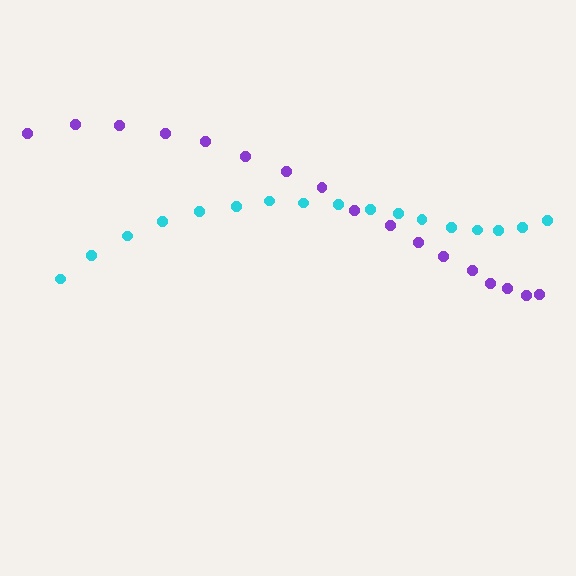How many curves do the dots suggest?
There are 2 distinct paths.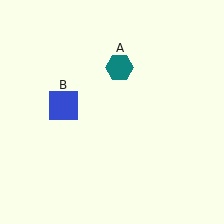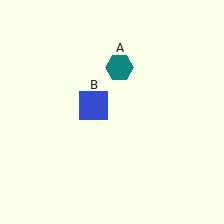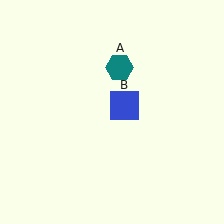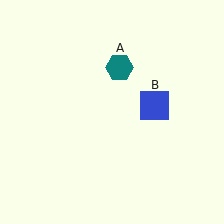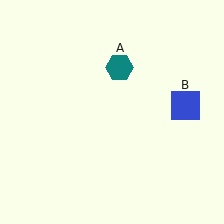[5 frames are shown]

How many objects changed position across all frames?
1 object changed position: blue square (object B).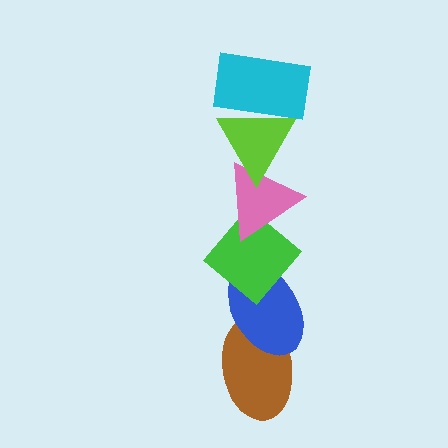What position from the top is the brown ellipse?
The brown ellipse is 6th from the top.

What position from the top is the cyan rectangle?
The cyan rectangle is 1st from the top.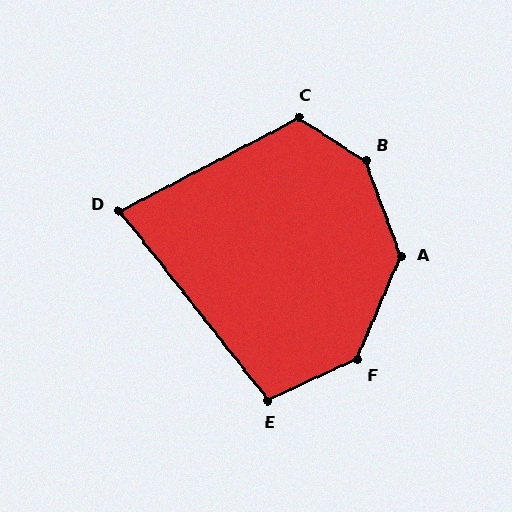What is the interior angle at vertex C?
Approximately 119 degrees (obtuse).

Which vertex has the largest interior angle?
B, at approximately 144 degrees.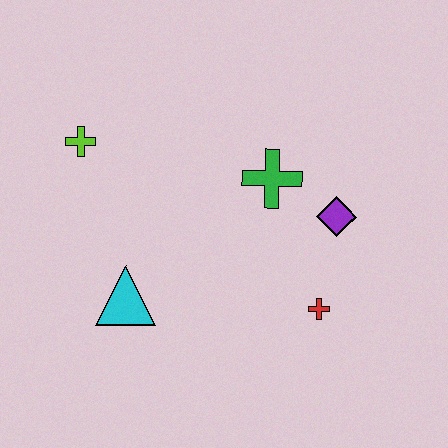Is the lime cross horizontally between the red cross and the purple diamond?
No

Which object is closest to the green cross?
The purple diamond is closest to the green cross.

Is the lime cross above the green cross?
Yes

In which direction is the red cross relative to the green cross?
The red cross is below the green cross.